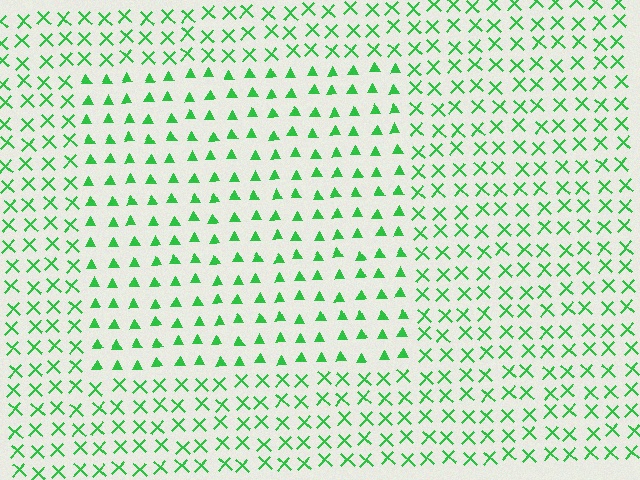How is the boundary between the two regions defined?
The boundary is defined by a change in element shape: triangles inside vs. X marks outside. All elements share the same color and spacing.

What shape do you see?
I see a rectangle.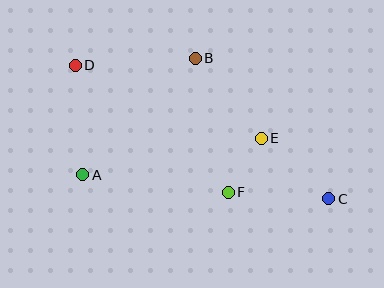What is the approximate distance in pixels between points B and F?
The distance between B and F is approximately 138 pixels.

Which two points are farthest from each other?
Points C and D are farthest from each other.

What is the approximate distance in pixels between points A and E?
The distance between A and E is approximately 182 pixels.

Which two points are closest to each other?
Points E and F are closest to each other.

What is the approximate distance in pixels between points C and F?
The distance between C and F is approximately 101 pixels.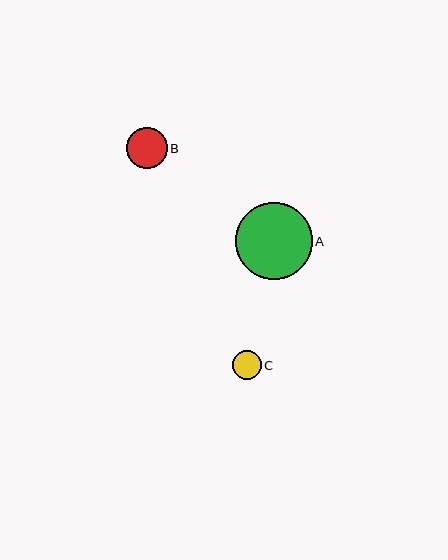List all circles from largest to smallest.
From largest to smallest: A, B, C.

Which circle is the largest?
Circle A is the largest with a size of approximately 76 pixels.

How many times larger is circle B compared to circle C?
Circle B is approximately 1.4 times the size of circle C.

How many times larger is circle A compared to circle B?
Circle A is approximately 1.9 times the size of circle B.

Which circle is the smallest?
Circle C is the smallest with a size of approximately 29 pixels.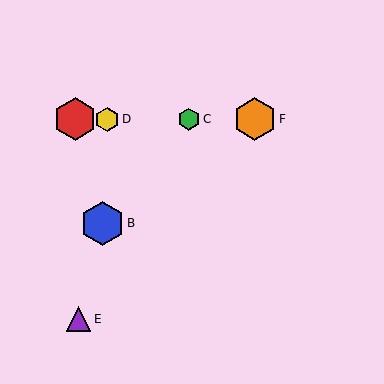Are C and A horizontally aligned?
Yes, both are at y≈119.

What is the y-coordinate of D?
Object D is at y≈119.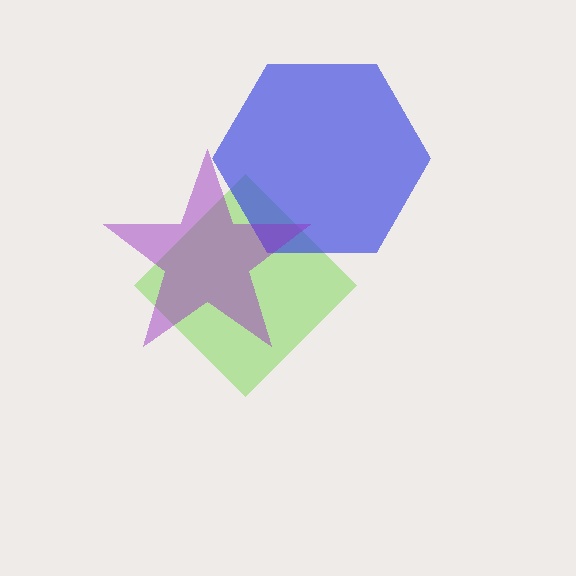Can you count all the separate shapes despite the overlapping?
Yes, there are 3 separate shapes.